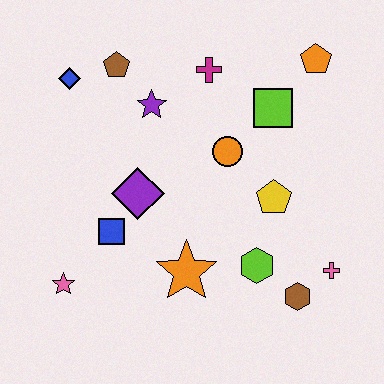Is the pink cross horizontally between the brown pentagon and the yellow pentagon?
No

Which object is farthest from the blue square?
The orange pentagon is farthest from the blue square.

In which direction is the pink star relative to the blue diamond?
The pink star is below the blue diamond.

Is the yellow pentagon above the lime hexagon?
Yes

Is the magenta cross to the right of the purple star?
Yes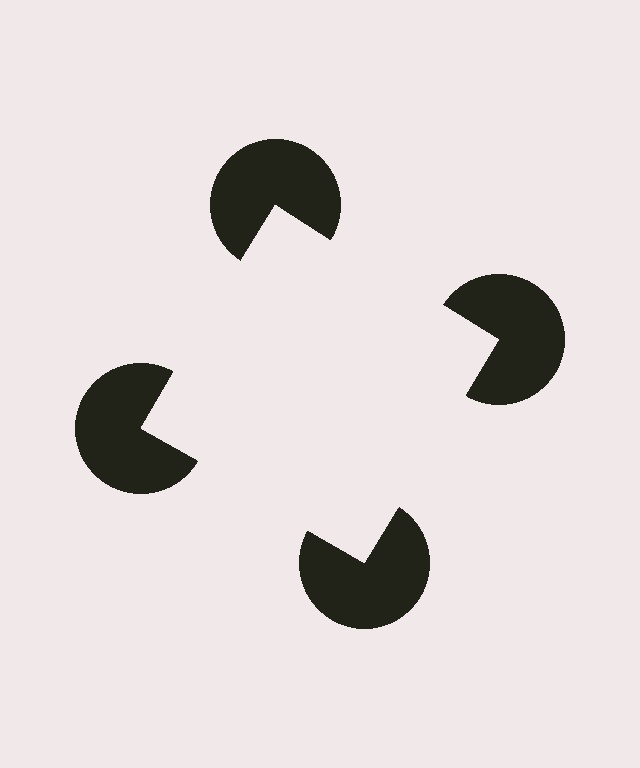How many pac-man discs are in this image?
There are 4 — one at each vertex of the illusory square.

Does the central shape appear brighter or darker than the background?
It typically appears slightly brighter than the background, even though no actual brightness change is drawn.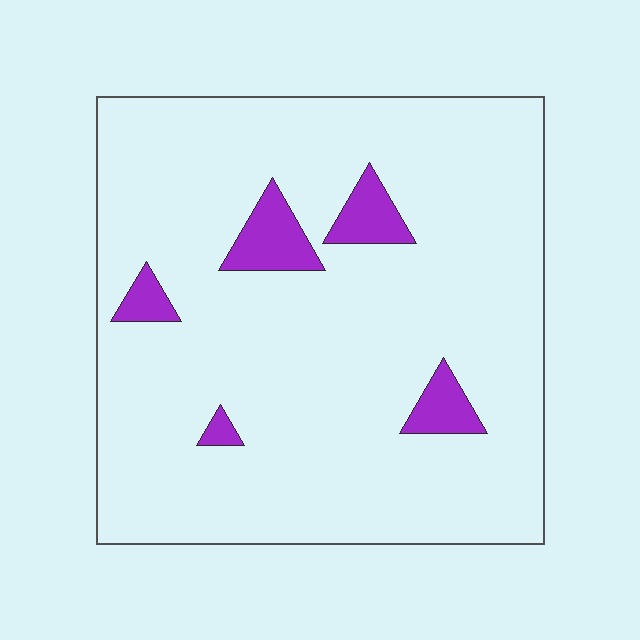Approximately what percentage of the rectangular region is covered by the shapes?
Approximately 10%.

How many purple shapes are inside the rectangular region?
5.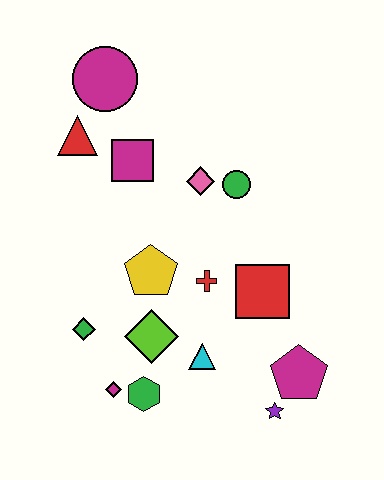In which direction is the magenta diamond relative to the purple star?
The magenta diamond is to the left of the purple star.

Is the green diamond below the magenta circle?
Yes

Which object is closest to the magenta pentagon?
The purple star is closest to the magenta pentagon.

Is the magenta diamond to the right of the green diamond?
Yes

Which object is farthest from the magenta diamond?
The magenta circle is farthest from the magenta diamond.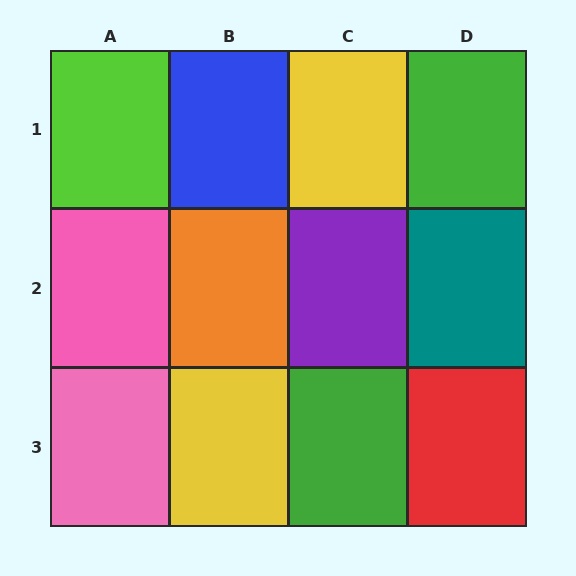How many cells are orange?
1 cell is orange.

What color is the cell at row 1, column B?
Blue.